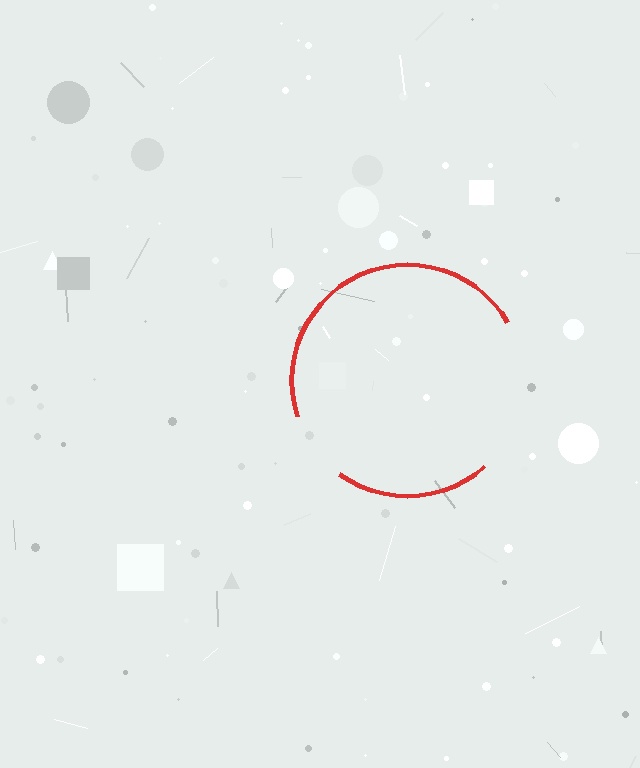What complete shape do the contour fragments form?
The contour fragments form a circle.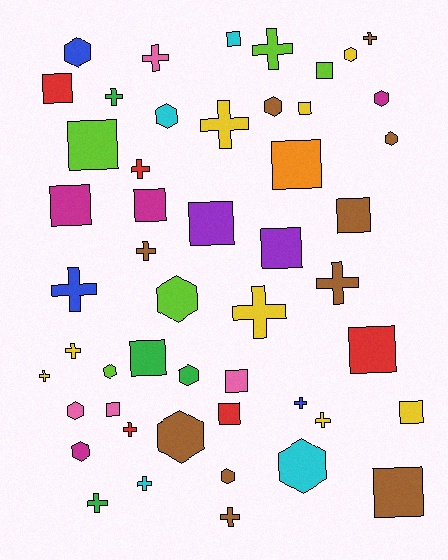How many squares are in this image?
There are 18 squares.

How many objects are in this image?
There are 50 objects.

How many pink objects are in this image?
There are 4 pink objects.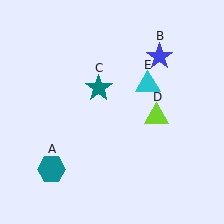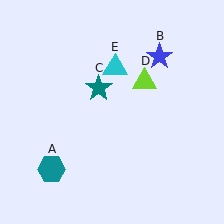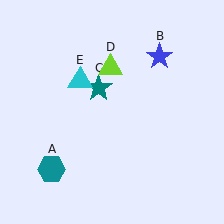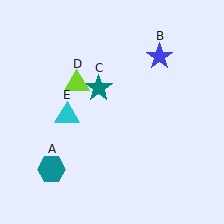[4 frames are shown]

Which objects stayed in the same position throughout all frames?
Teal hexagon (object A) and blue star (object B) and teal star (object C) remained stationary.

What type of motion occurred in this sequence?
The lime triangle (object D), cyan triangle (object E) rotated counterclockwise around the center of the scene.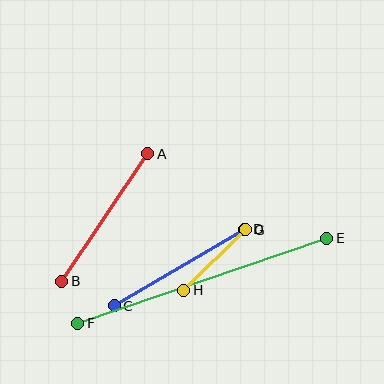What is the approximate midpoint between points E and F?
The midpoint is at approximately (202, 281) pixels.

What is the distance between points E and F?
The distance is approximately 263 pixels.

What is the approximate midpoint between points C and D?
The midpoint is at approximately (179, 267) pixels.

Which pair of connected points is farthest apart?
Points E and F are farthest apart.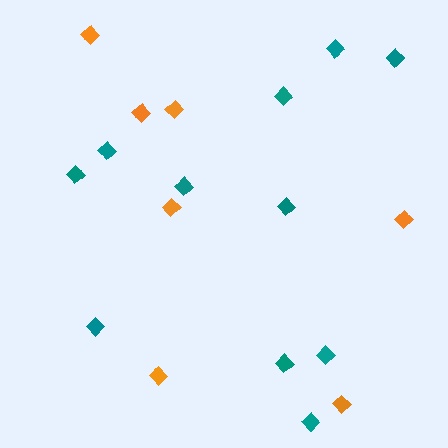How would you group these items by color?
There are 2 groups: one group of teal diamonds (11) and one group of orange diamonds (7).